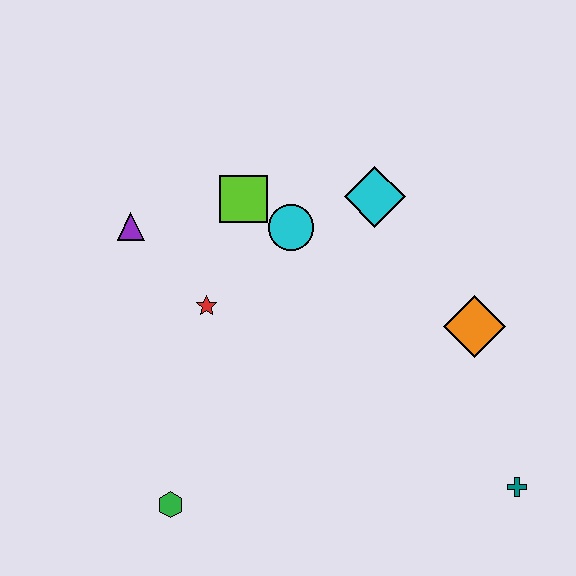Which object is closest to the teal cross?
The orange diamond is closest to the teal cross.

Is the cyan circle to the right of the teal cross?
No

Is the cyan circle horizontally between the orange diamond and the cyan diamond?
No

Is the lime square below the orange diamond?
No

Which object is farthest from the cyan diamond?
The green hexagon is farthest from the cyan diamond.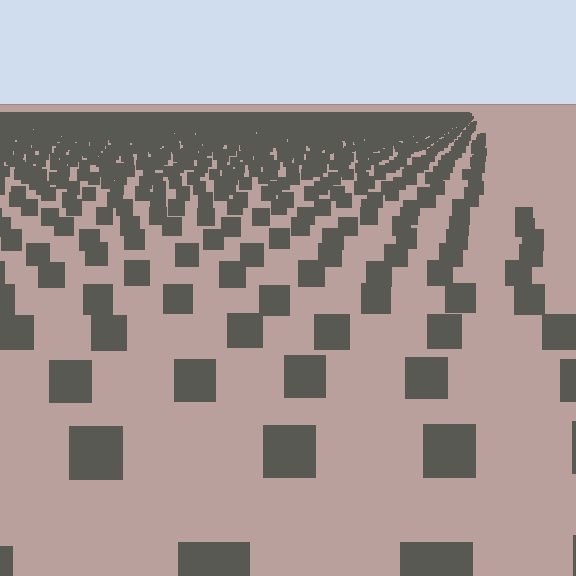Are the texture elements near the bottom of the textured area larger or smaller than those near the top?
Larger. Near the bottom, elements are closer to the viewer and appear at a bigger on-screen size.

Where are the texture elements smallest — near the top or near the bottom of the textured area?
Near the top.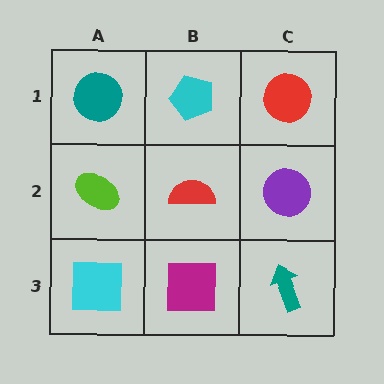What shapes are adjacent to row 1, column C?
A purple circle (row 2, column C), a cyan pentagon (row 1, column B).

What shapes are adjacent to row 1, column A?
A lime ellipse (row 2, column A), a cyan pentagon (row 1, column B).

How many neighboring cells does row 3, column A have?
2.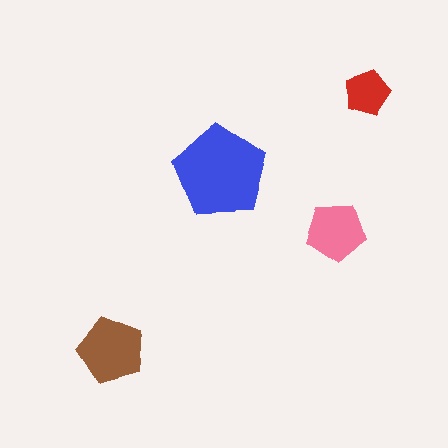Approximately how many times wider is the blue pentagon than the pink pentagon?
About 1.5 times wider.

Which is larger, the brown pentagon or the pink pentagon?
The brown one.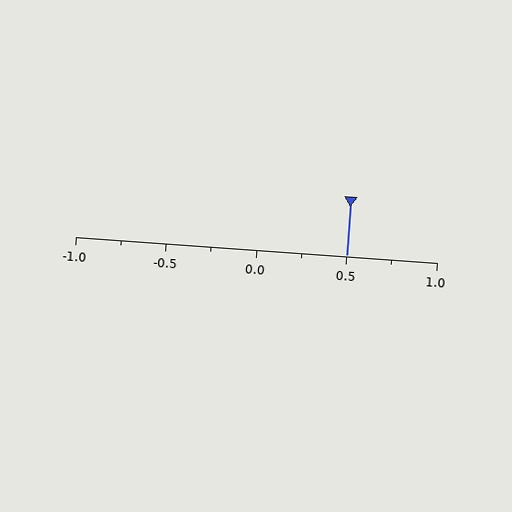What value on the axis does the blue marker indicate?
The marker indicates approximately 0.5.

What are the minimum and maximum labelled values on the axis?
The axis runs from -1.0 to 1.0.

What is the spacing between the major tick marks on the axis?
The major ticks are spaced 0.5 apart.